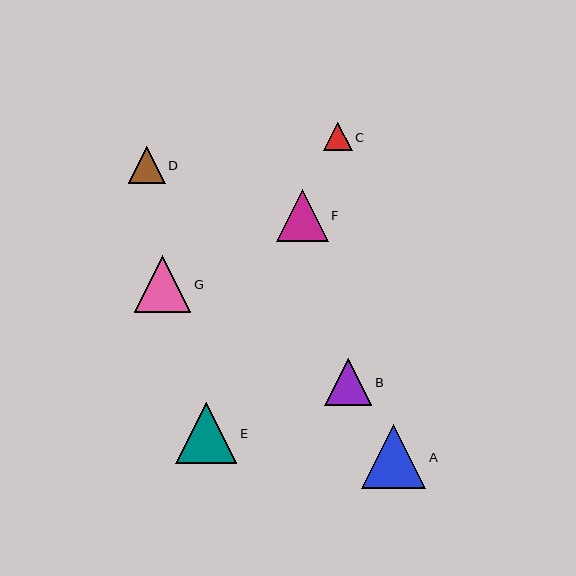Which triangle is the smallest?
Triangle C is the smallest with a size of approximately 28 pixels.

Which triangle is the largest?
Triangle A is the largest with a size of approximately 64 pixels.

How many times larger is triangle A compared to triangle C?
Triangle A is approximately 2.3 times the size of triangle C.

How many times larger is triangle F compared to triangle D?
Triangle F is approximately 1.4 times the size of triangle D.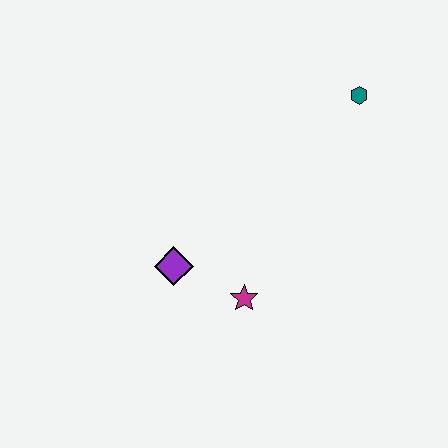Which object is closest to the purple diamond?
The magenta star is closest to the purple diamond.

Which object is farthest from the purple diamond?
The teal hexagon is farthest from the purple diamond.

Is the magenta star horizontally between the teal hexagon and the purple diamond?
Yes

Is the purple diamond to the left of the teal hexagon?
Yes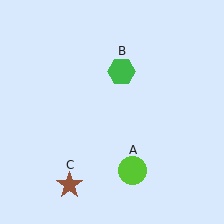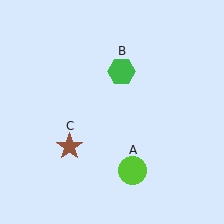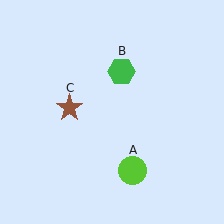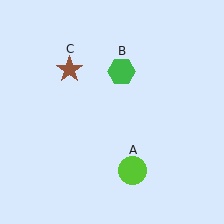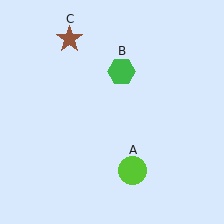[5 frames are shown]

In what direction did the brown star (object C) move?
The brown star (object C) moved up.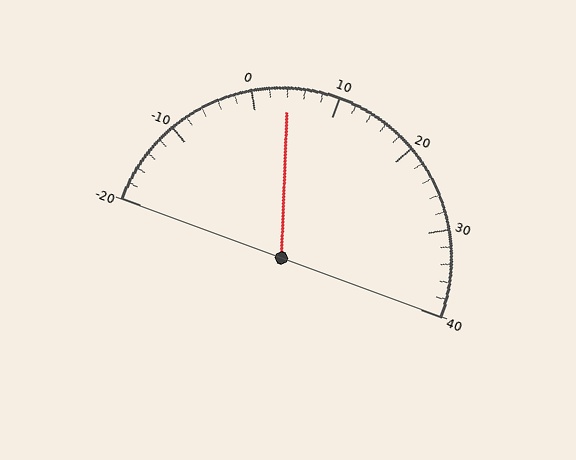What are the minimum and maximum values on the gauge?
The gauge ranges from -20 to 40.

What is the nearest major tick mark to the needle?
The nearest major tick mark is 0.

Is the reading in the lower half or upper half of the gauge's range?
The reading is in the lower half of the range (-20 to 40).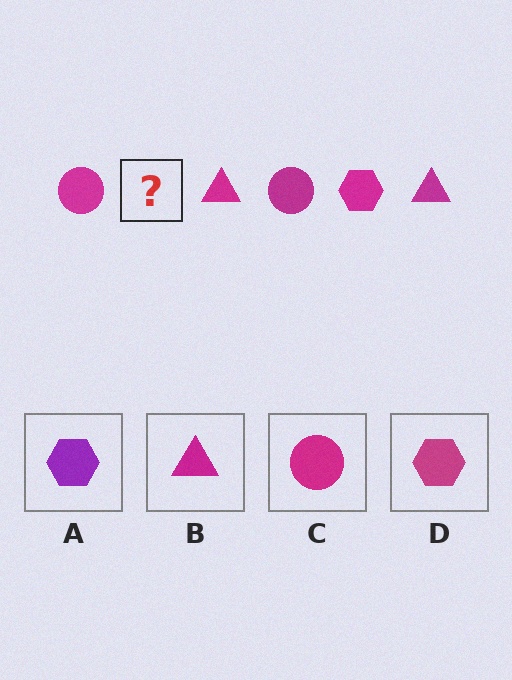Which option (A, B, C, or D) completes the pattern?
D.